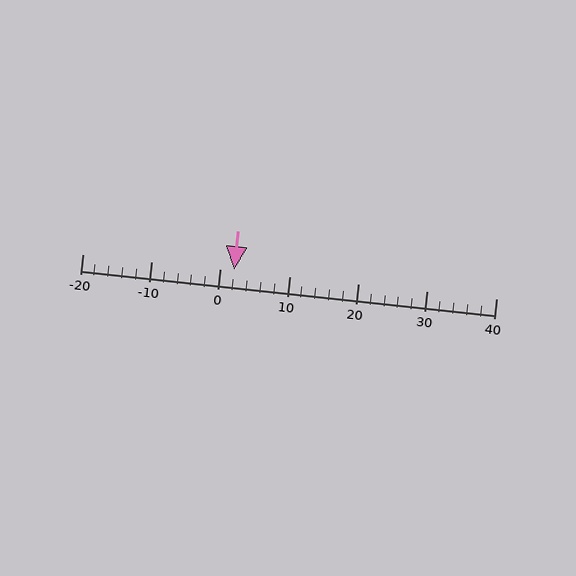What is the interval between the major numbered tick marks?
The major tick marks are spaced 10 units apart.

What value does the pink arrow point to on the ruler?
The pink arrow points to approximately 2.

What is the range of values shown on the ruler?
The ruler shows values from -20 to 40.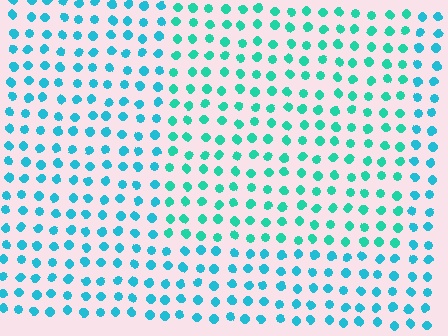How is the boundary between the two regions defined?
The boundary is defined purely by a slight shift in hue (about 24 degrees). Spacing, size, and orientation are identical on both sides.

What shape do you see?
I see a rectangle.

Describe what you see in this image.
The image is filled with small cyan elements in a uniform arrangement. A rectangle-shaped region is visible where the elements are tinted to a slightly different hue, forming a subtle color boundary.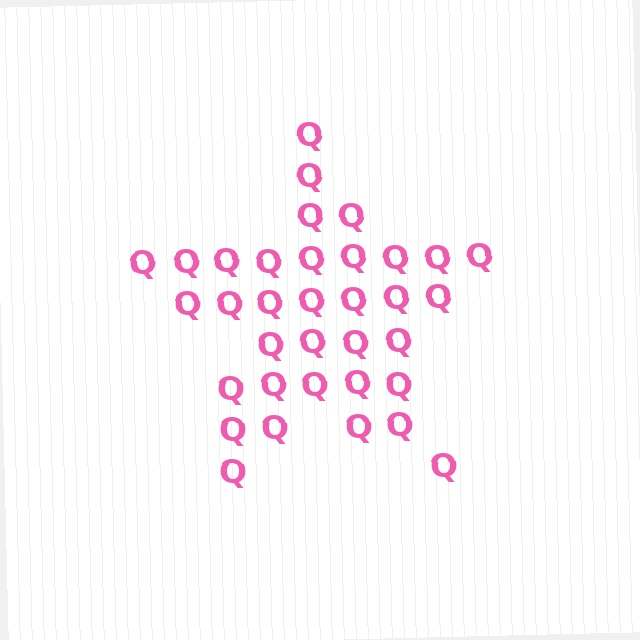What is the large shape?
The large shape is a star.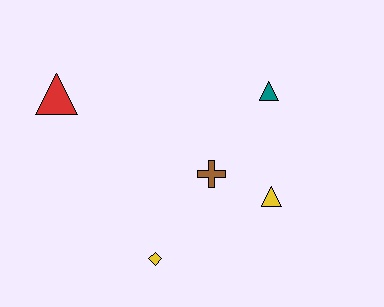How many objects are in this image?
There are 5 objects.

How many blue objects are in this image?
There are no blue objects.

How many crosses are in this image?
There is 1 cross.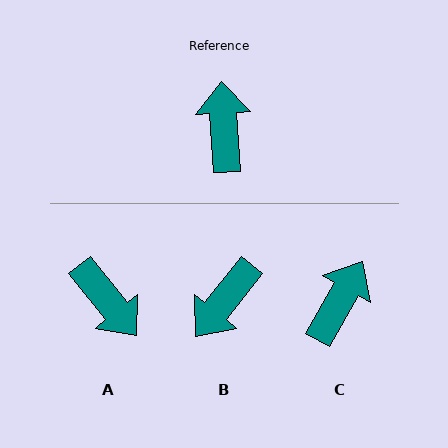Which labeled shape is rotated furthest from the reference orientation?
A, about 145 degrees away.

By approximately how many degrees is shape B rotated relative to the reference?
Approximately 138 degrees counter-clockwise.